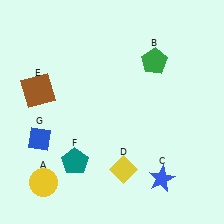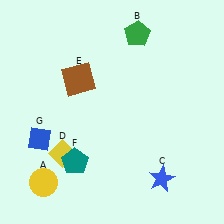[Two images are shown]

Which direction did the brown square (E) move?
The brown square (E) moved right.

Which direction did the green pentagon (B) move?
The green pentagon (B) moved up.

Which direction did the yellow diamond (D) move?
The yellow diamond (D) moved left.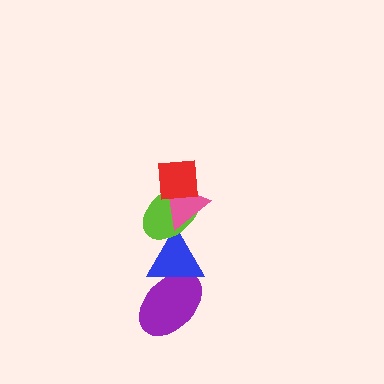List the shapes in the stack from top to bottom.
From top to bottom: the red square, the pink triangle, the lime ellipse, the blue triangle, the purple ellipse.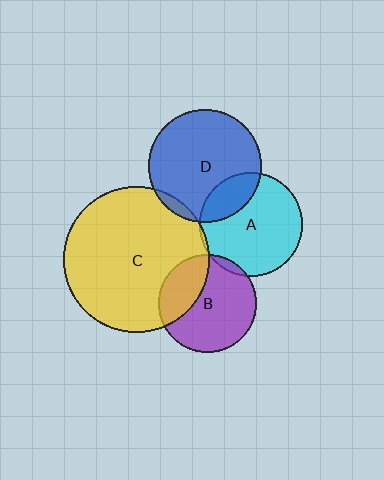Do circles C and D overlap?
Yes.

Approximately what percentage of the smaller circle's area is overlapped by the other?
Approximately 5%.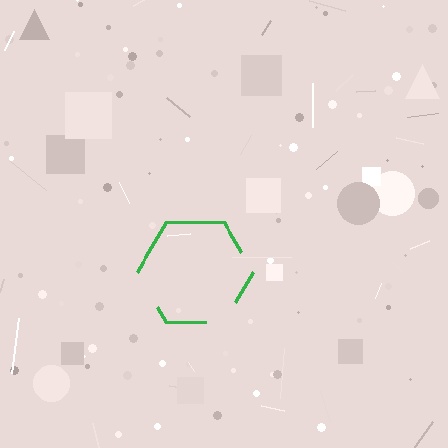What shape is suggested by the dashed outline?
The dashed outline suggests a hexagon.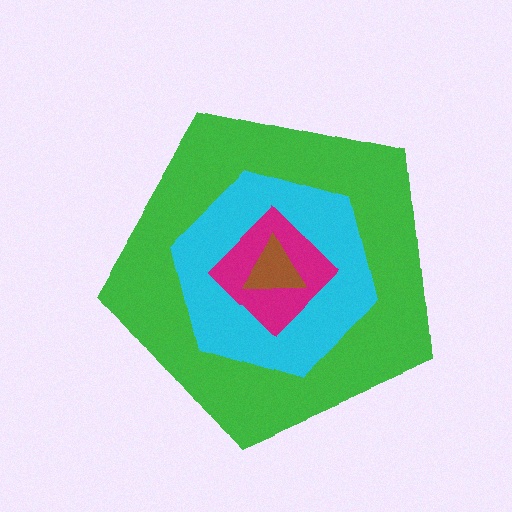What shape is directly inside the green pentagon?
The cyan hexagon.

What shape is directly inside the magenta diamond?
The brown triangle.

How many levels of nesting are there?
4.